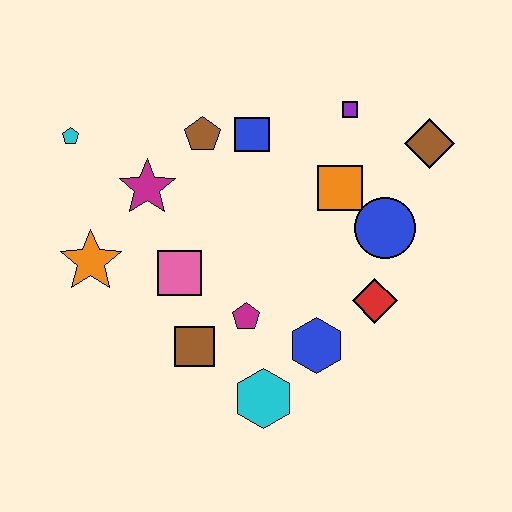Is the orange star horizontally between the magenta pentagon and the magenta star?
No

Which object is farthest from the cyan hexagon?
The cyan pentagon is farthest from the cyan hexagon.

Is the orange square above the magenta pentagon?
Yes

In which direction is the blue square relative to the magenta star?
The blue square is to the right of the magenta star.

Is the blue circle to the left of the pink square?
No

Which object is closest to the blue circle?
The orange square is closest to the blue circle.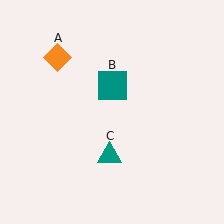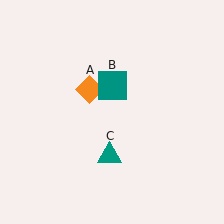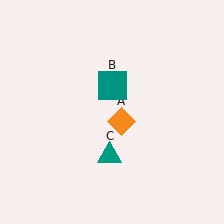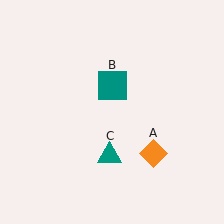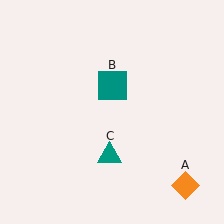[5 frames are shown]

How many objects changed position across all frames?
1 object changed position: orange diamond (object A).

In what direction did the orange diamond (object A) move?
The orange diamond (object A) moved down and to the right.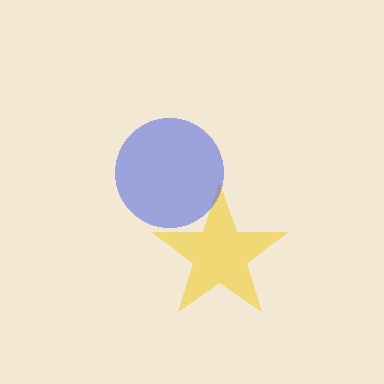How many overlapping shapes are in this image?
There are 2 overlapping shapes in the image.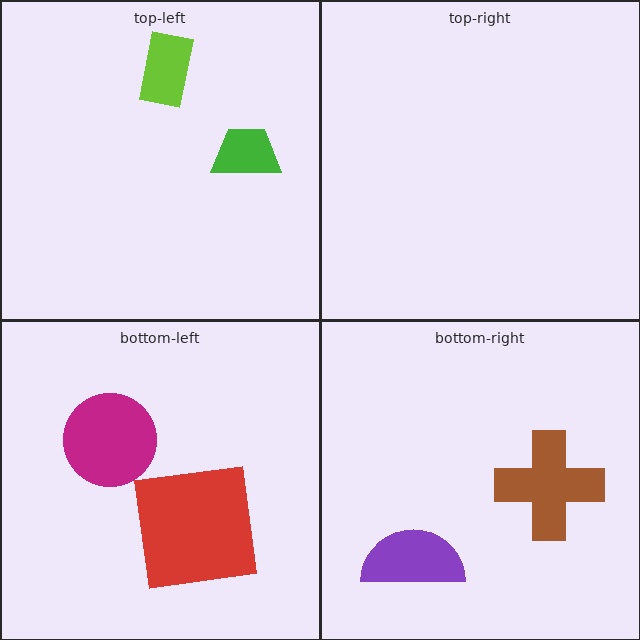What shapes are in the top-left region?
The lime rectangle, the green trapezoid.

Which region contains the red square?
The bottom-left region.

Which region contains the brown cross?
The bottom-right region.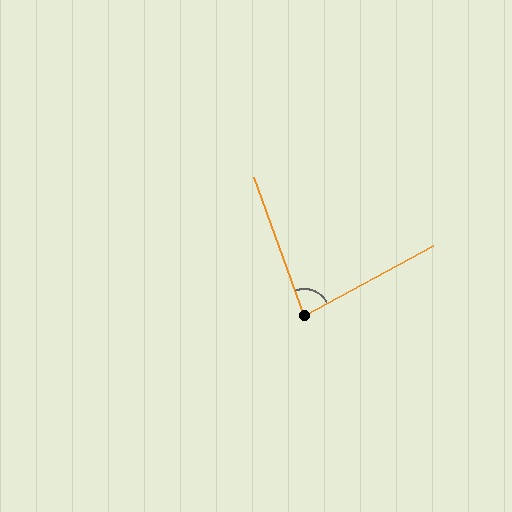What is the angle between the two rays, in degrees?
Approximately 81 degrees.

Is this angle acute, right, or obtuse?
It is acute.